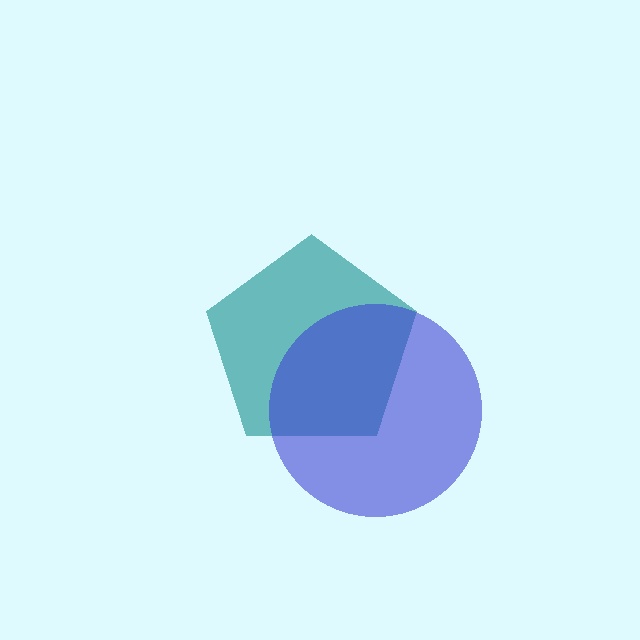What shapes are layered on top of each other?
The layered shapes are: a teal pentagon, a blue circle.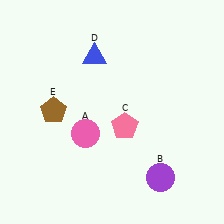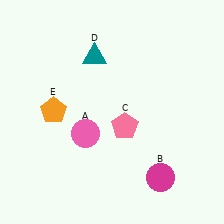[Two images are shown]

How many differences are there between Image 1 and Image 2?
There are 3 differences between the two images.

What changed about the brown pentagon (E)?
In Image 1, E is brown. In Image 2, it changed to orange.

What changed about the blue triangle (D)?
In Image 1, D is blue. In Image 2, it changed to teal.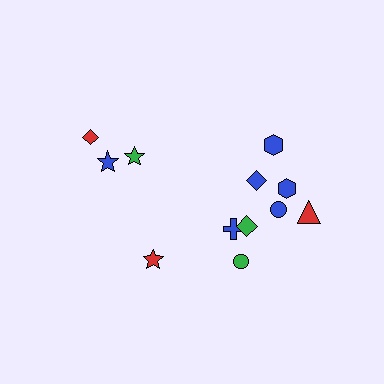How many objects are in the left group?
There are 4 objects.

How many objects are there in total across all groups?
There are 12 objects.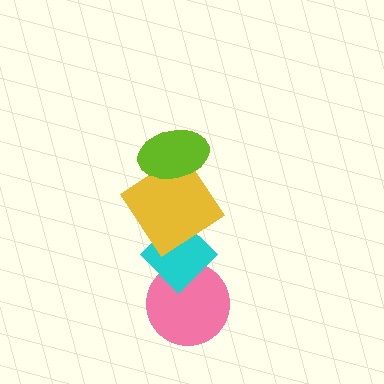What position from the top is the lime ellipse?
The lime ellipse is 1st from the top.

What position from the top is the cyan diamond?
The cyan diamond is 3rd from the top.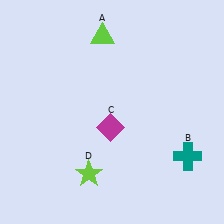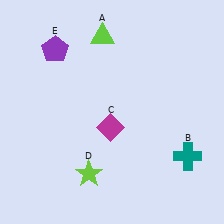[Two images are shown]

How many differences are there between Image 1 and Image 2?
There is 1 difference between the two images.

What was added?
A purple pentagon (E) was added in Image 2.